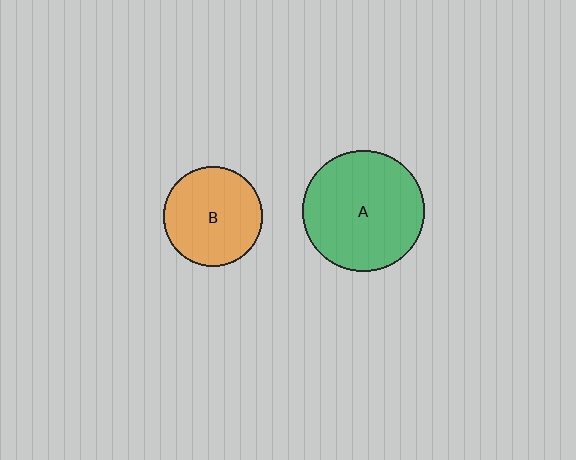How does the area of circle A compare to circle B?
Approximately 1.5 times.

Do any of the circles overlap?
No, none of the circles overlap.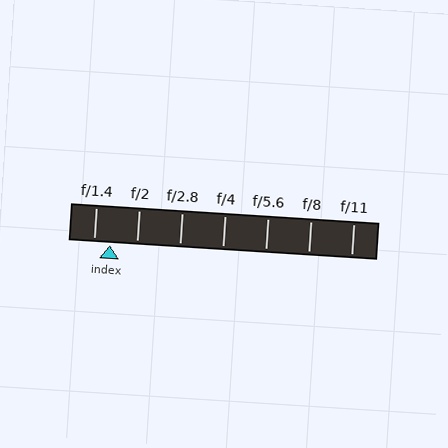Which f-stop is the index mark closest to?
The index mark is closest to f/1.4.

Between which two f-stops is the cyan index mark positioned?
The index mark is between f/1.4 and f/2.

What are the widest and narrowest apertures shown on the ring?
The widest aperture shown is f/1.4 and the narrowest is f/11.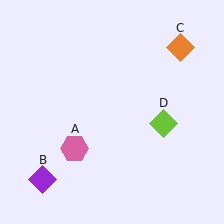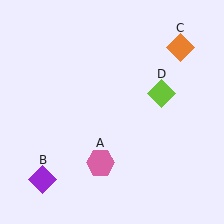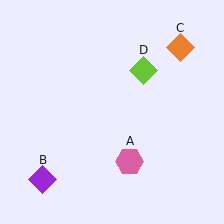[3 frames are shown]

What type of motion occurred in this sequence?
The pink hexagon (object A), lime diamond (object D) rotated counterclockwise around the center of the scene.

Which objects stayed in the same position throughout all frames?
Purple diamond (object B) and orange diamond (object C) remained stationary.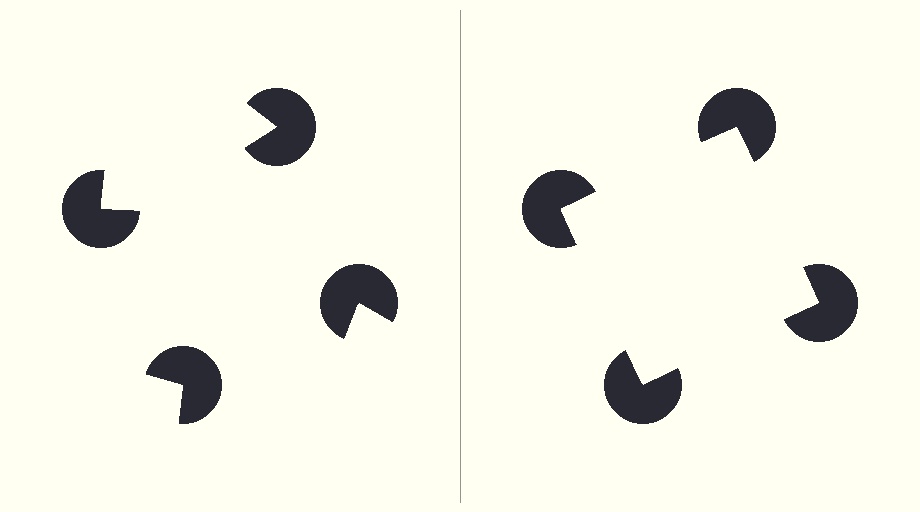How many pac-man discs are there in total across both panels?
8 — 4 on each side.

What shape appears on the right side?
An illusory square.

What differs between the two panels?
The pac-man discs are positioned identically on both sides; only the wedge orientations differ. On the right they align to a square; on the left they are misaligned.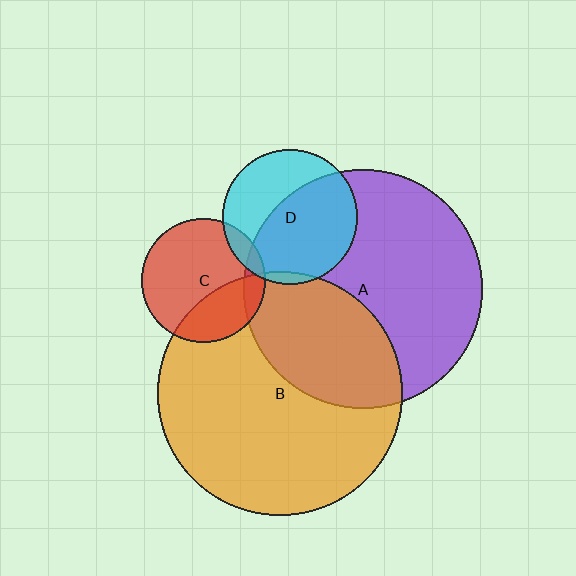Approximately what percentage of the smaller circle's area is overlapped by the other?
Approximately 35%.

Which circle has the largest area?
Circle B (orange).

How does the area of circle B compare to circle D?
Approximately 3.3 times.